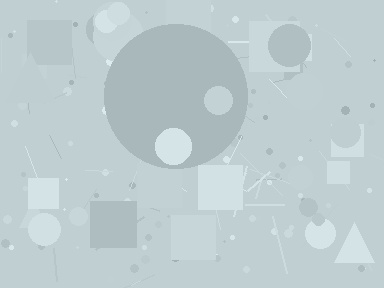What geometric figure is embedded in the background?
A circle is embedded in the background.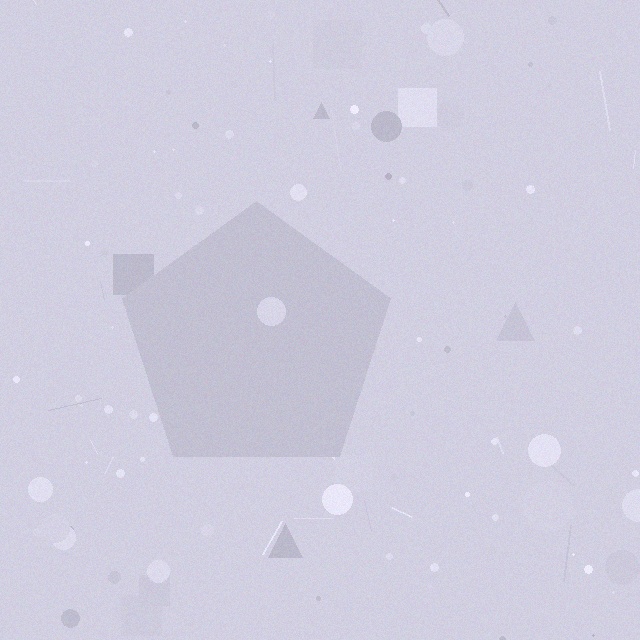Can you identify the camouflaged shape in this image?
The camouflaged shape is a pentagon.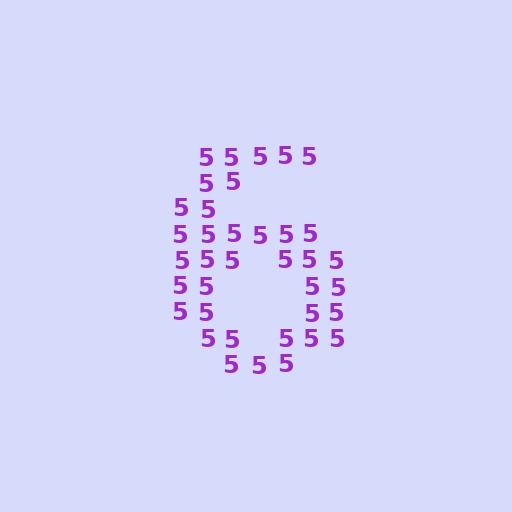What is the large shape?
The large shape is the digit 6.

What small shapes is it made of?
It is made of small digit 5's.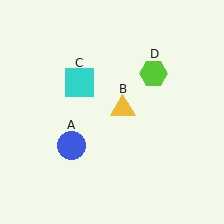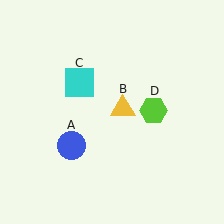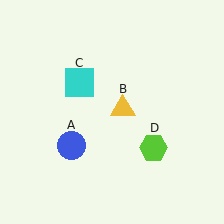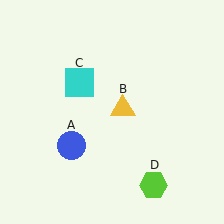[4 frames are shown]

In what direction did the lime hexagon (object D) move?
The lime hexagon (object D) moved down.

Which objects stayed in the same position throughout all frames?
Blue circle (object A) and yellow triangle (object B) and cyan square (object C) remained stationary.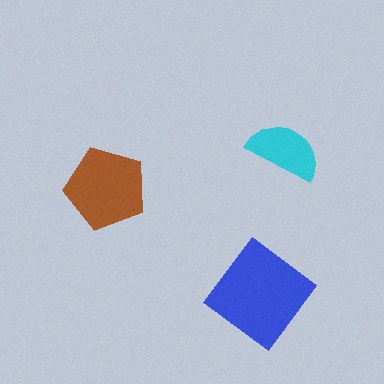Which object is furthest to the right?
The cyan semicircle is rightmost.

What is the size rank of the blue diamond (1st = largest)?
1st.